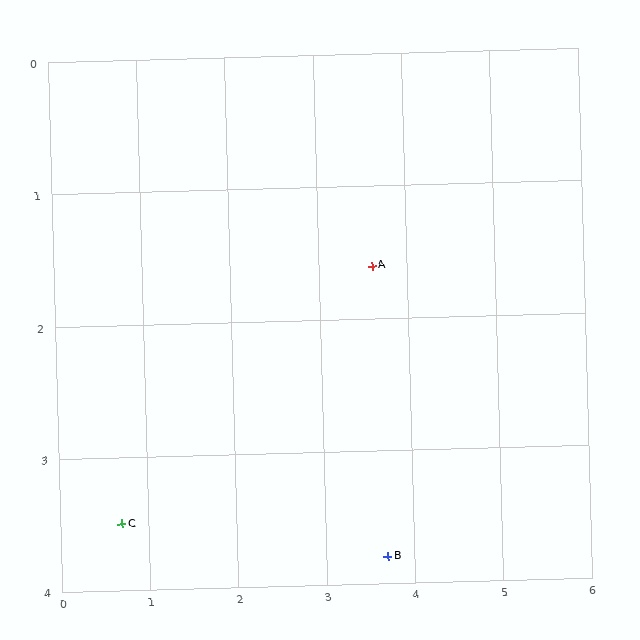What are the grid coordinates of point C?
Point C is at approximately (0.7, 3.5).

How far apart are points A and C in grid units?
Points A and C are about 3.5 grid units apart.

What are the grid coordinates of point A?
Point A is at approximately (3.6, 1.6).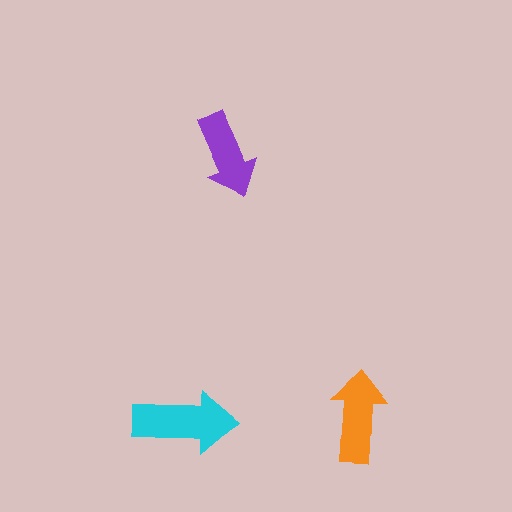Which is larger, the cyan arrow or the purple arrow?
The cyan one.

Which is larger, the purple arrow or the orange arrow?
The orange one.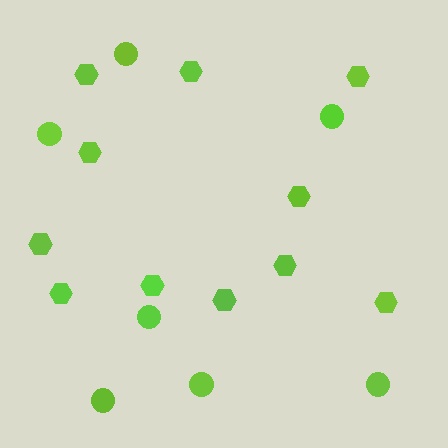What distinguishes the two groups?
There are 2 groups: one group of hexagons (11) and one group of circles (7).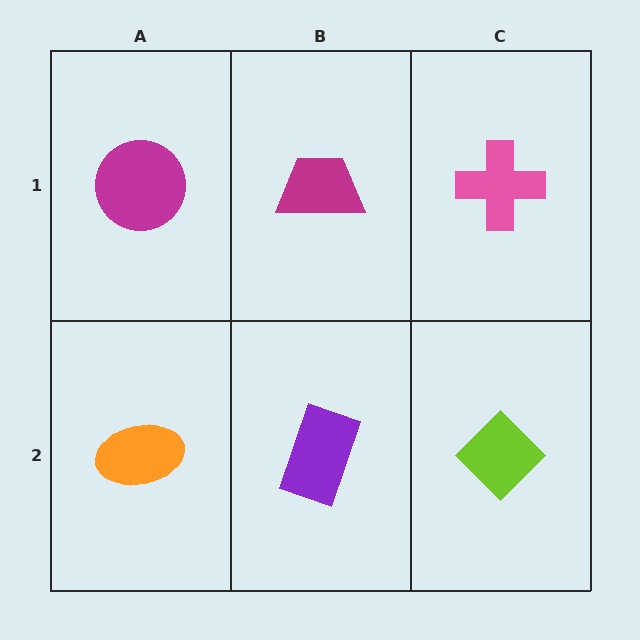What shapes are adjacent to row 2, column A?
A magenta circle (row 1, column A), a purple rectangle (row 2, column B).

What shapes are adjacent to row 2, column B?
A magenta trapezoid (row 1, column B), an orange ellipse (row 2, column A), a lime diamond (row 2, column C).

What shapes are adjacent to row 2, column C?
A pink cross (row 1, column C), a purple rectangle (row 2, column B).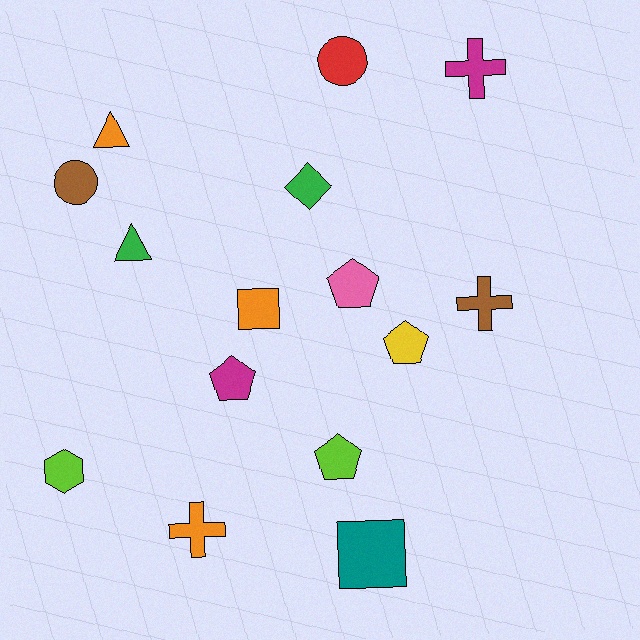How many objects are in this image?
There are 15 objects.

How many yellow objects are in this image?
There is 1 yellow object.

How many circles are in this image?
There are 2 circles.